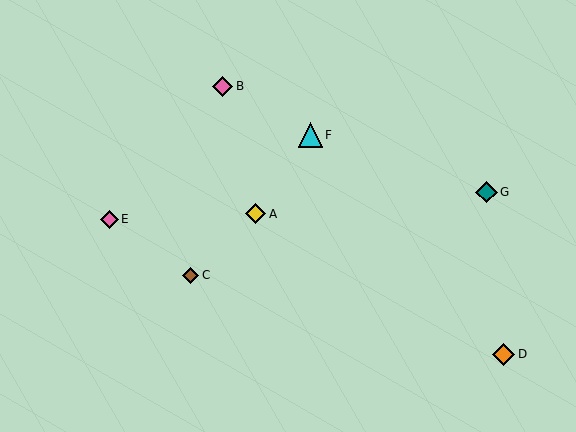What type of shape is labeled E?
Shape E is a pink diamond.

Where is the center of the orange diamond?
The center of the orange diamond is at (503, 354).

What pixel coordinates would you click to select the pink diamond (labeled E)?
Click at (109, 219) to select the pink diamond E.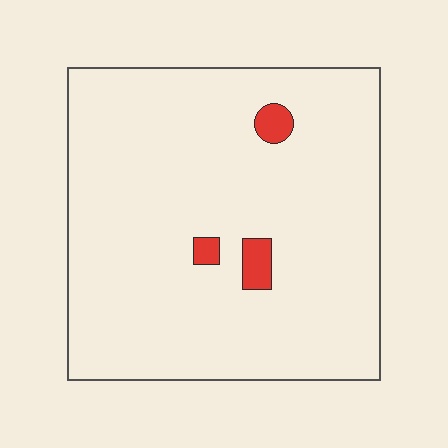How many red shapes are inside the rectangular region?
3.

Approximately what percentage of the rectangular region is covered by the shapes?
Approximately 5%.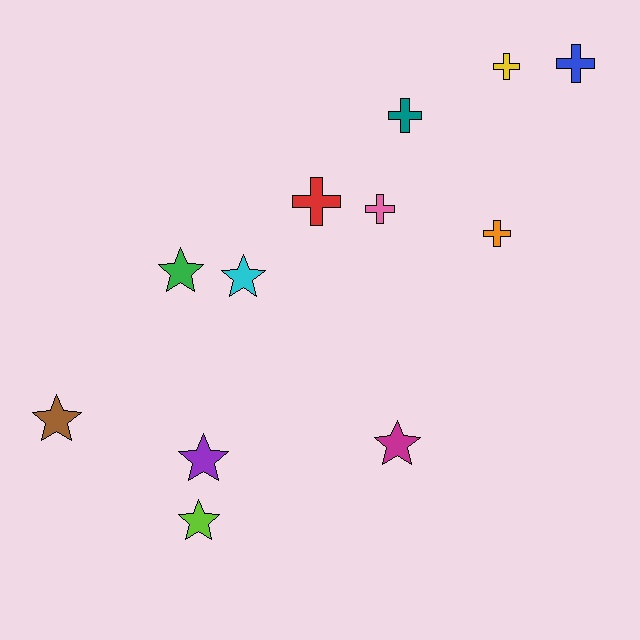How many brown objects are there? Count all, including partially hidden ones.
There is 1 brown object.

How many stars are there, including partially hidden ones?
There are 6 stars.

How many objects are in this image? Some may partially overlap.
There are 12 objects.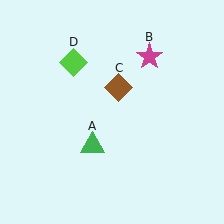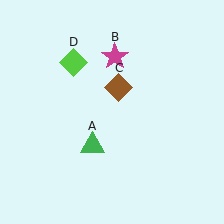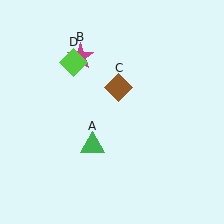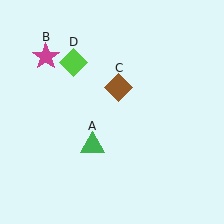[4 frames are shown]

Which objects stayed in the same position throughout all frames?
Green triangle (object A) and brown diamond (object C) and lime diamond (object D) remained stationary.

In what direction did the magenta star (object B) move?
The magenta star (object B) moved left.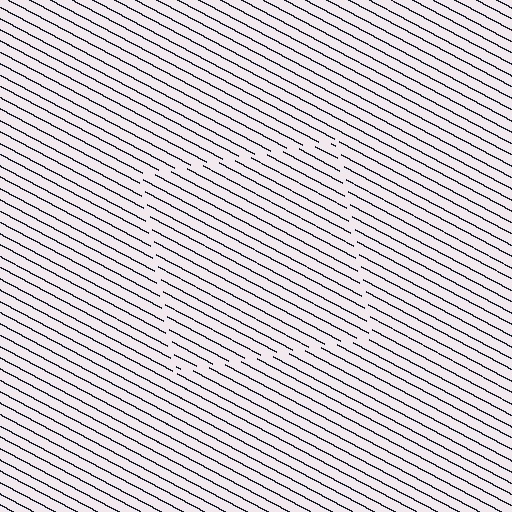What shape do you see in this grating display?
An illusory square. The interior of the shape contains the same grating, shifted by half a period — the contour is defined by the phase discontinuity where line-ends from the inner and outer gratings abut.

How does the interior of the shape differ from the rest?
The interior of the shape contains the same grating, shifted by half a period — the contour is defined by the phase discontinuity where line-ends from the inner and outer gratings abut.